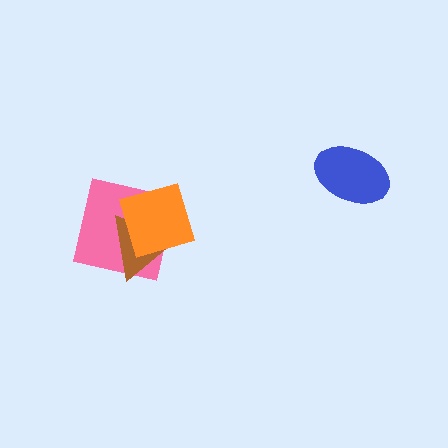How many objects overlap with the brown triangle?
2 objects overlap with the brown triangle.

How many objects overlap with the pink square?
2 objects overlap with the pink square.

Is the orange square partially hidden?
No, no other shape covers it.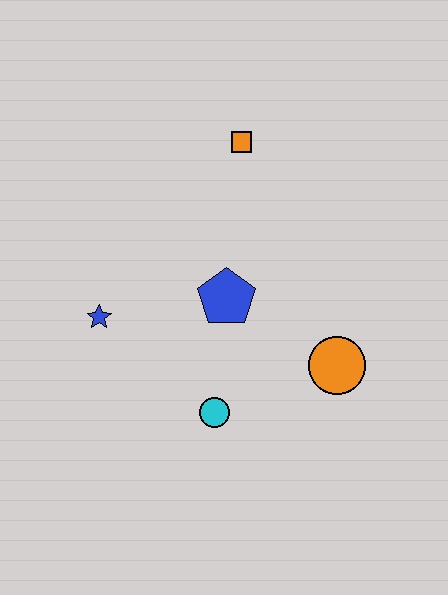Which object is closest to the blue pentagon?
The cyan circle is closest to the blue pentagon.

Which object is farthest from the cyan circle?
The orange square is farthest from the cyan circle.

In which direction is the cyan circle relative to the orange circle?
The cyan circle is to the left of the orange circle.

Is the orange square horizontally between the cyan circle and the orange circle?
Yes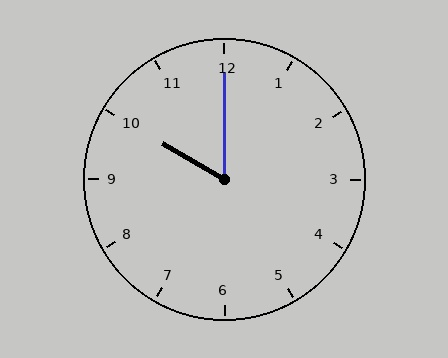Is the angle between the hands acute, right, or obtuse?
It is acute.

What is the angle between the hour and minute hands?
Approximately 60 degrees.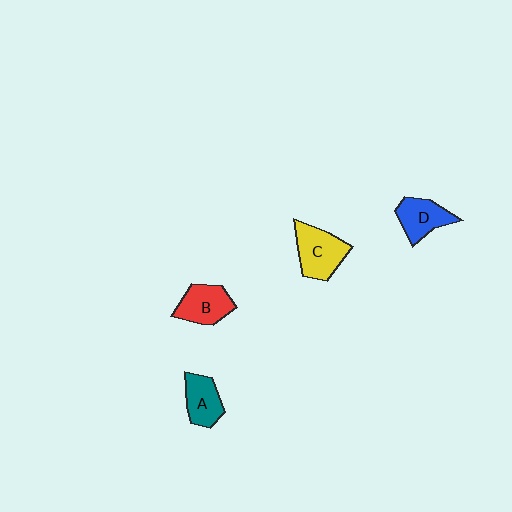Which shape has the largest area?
Shape C (yellow).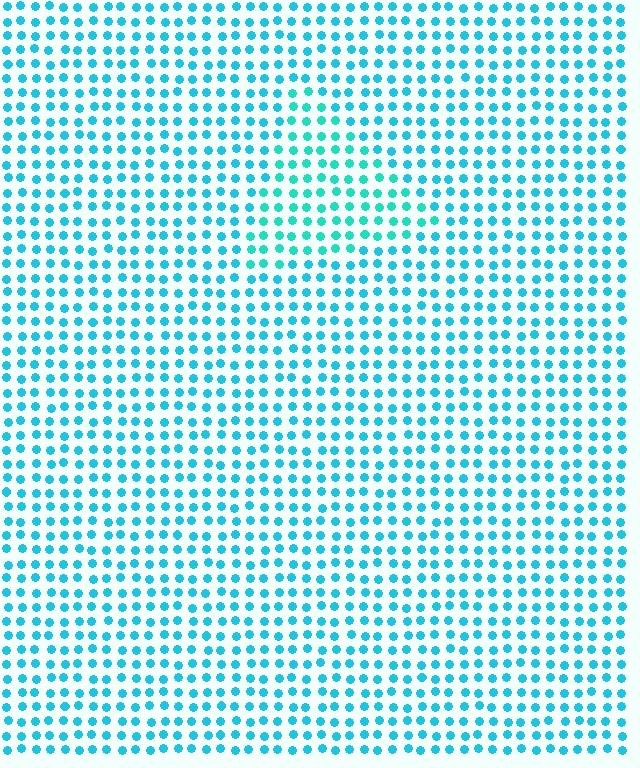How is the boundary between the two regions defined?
The boundary is defined purely by a slight shift in hue (about 18 degrees). Spacing, size, and orientation are identical on both sides.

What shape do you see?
I see a triangle.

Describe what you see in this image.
The image is filled with small cyan elements in a uniform arrangement. A triangle-shaped region is visible where the elements are tinted to a slightly different hue, forming a subtle color boundary.